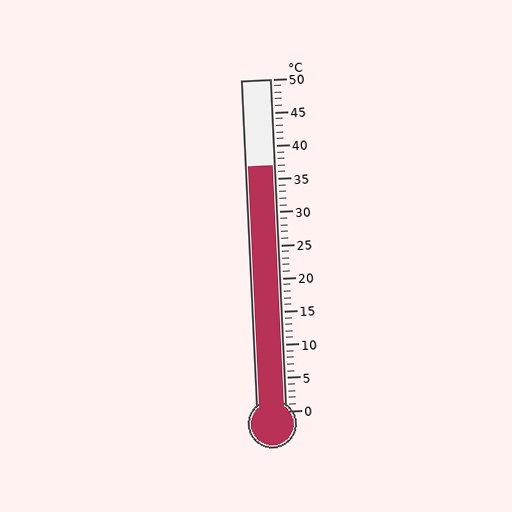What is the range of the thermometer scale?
The thermometer scale ranges from 0°C to 50°C.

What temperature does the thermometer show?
The thermometer shows approximately 37°C.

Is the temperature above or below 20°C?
The temperature is above 20°C.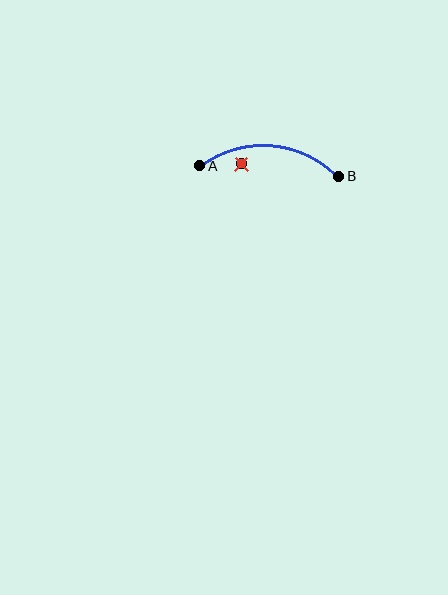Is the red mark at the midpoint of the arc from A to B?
No — the red mark does not lie on the arc at all. It sits slightly inside the curve.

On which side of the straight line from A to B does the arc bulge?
The arc bulges above the straight line connecting A and B.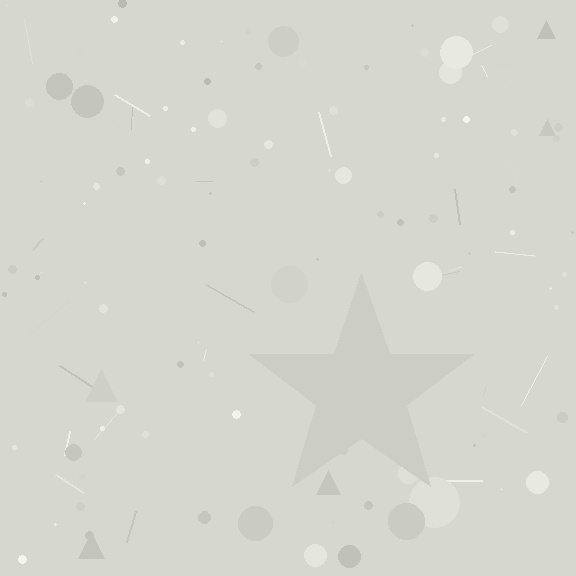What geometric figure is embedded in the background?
A star is embedded in the background.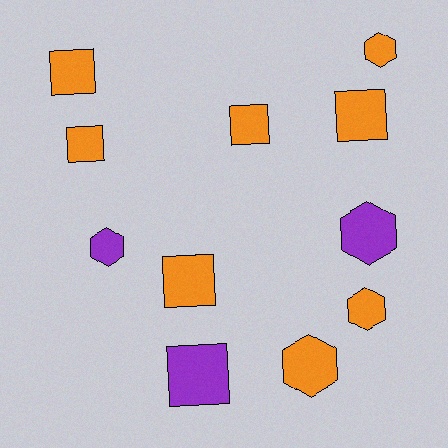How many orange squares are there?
There are 5 orange squares.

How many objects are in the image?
There are 11 objects.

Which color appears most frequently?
Orange, with 8 objects.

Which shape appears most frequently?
Square, with 6 objects.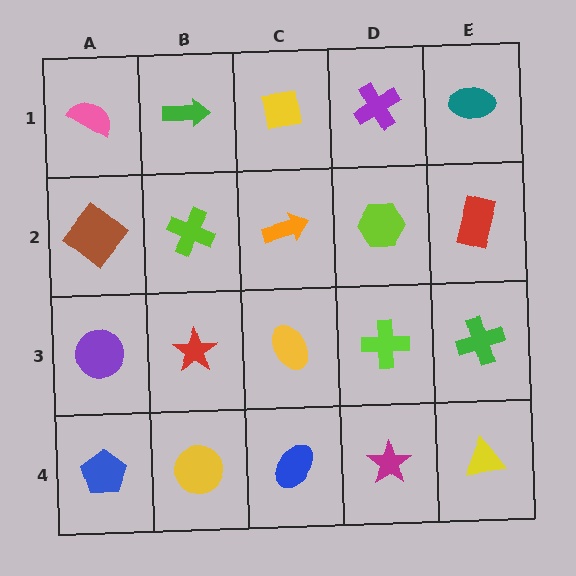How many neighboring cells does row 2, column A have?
3.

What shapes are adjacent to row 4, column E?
A green cross (row 3, column E), a magenta star (row 4, column D).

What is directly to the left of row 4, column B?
A blue pentagon.